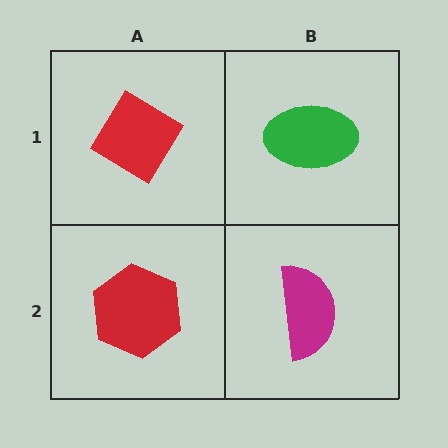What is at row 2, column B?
A magenta semicircle.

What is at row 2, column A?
A red hexagon.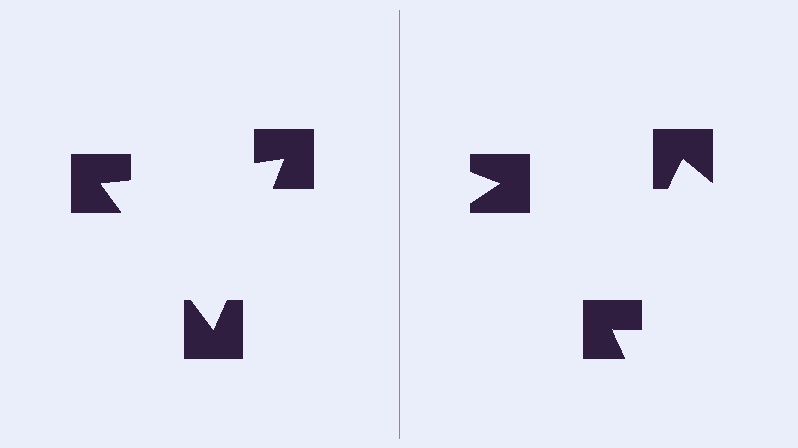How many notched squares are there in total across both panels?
6 — 3 on each side.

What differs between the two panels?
The notched squares are positioned identically on both sides; only the wedge orientations differ. On the left they align to a triangle; on the right they are misaligned.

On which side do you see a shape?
An illusory triangle appears on the left side. On the right side the wedge cuts are rotated, so no coherent shape forms.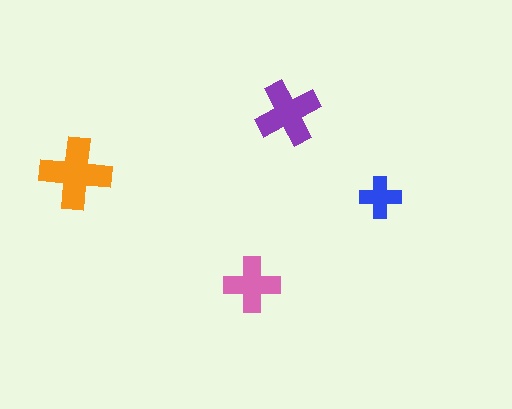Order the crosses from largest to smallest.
the orange one, the purple one, the pink one, the blue one.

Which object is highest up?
The purple cross is topmost.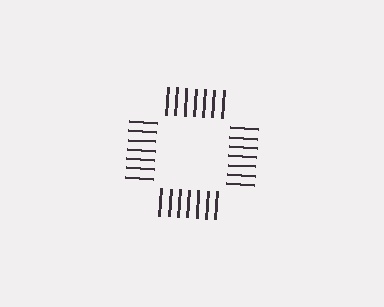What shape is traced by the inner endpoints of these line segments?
An illusory square — the line segments terminate on its edges but no continuous stroke is drawn.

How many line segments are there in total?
28 — 7 along each of the 4 edges.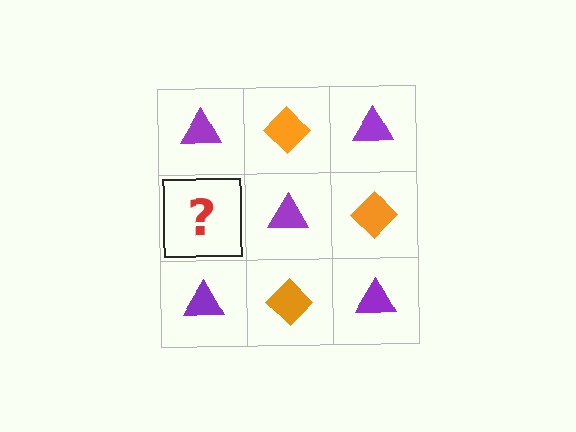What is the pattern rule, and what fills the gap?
The rule is that it alternates purple triangle and orange diamond in a checkerboard pattern. The gap should be filled with an orange diamond.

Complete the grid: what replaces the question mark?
The question mark should be replaced with an orange diamond.